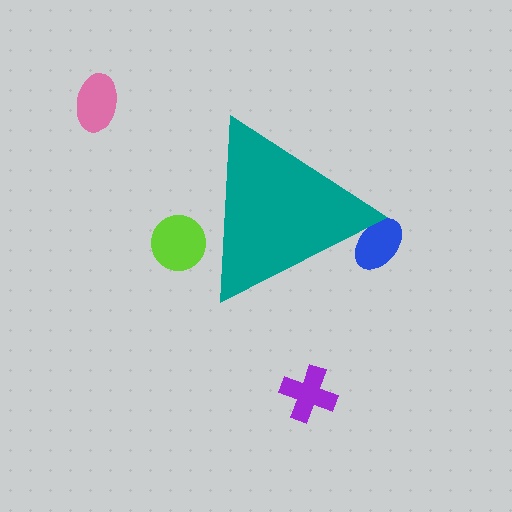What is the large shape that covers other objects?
A teal triangle.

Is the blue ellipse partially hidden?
Yes, the blue ellipse is partially hidden behind the teal triangle.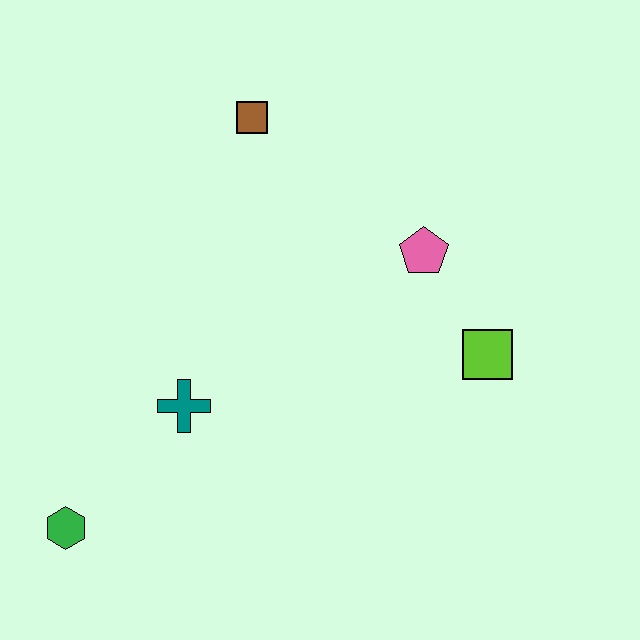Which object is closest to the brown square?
The pink pentagon is closest to the brown square.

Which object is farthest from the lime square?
The green hexagon is farthest from the lime square.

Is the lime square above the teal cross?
Yes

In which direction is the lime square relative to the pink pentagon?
The lime square is below the pink pentagon.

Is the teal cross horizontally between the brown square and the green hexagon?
Yes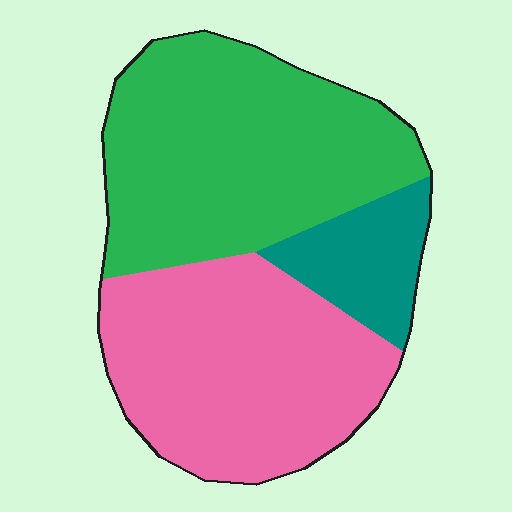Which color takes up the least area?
Teal, at roughly 15%.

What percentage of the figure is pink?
Pink takes up about two fifths (2/5) of the figure.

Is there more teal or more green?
Green.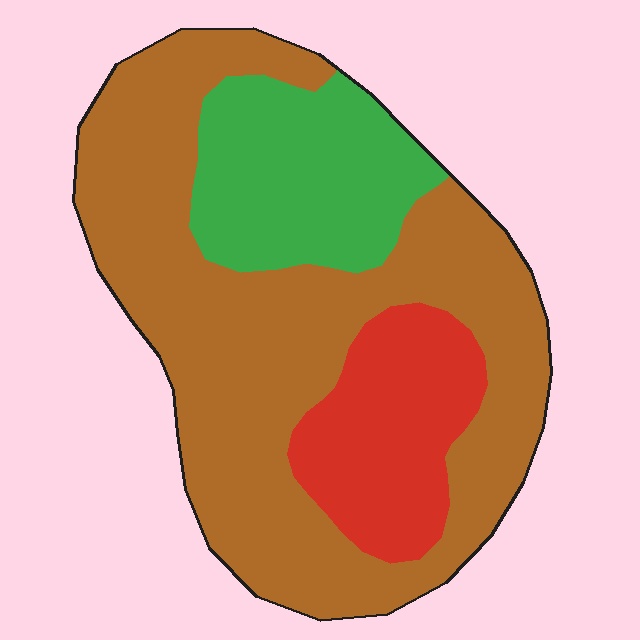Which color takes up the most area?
Brown, at roughly 60%.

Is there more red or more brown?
Brown.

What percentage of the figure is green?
Green covers 20% of the figure.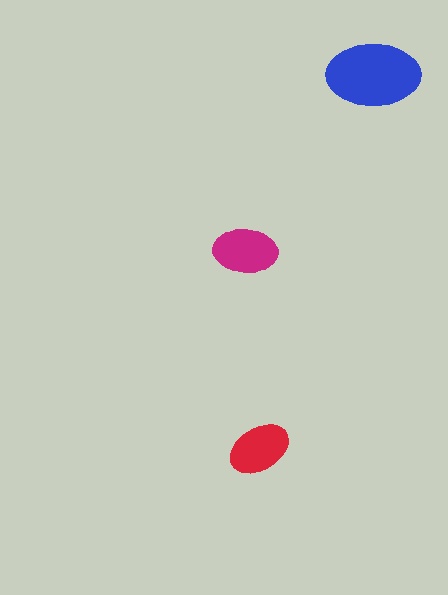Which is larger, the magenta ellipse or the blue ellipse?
The blue one.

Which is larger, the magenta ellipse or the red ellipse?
The magenta one.